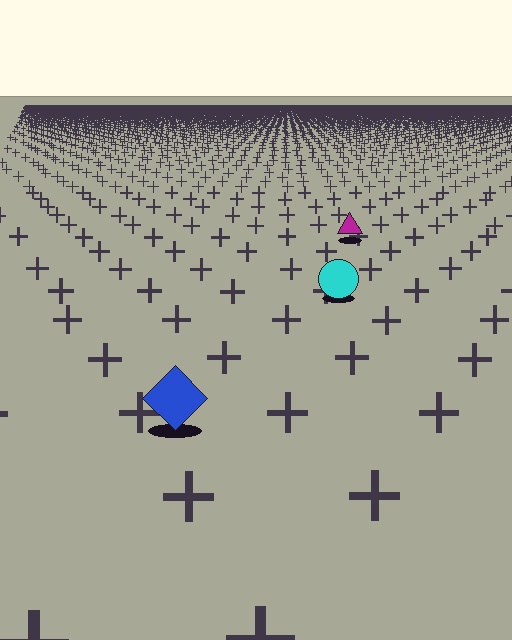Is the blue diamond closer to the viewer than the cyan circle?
Yes. The blue diamond is closer — you can tell from the texture gradient: the ground texture is coarser near it.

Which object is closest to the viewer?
The blue diamond is closest. The texture marks near it are larger and more spread out.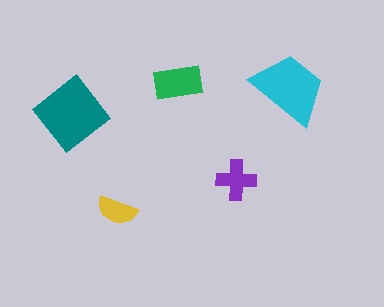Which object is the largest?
The teal diamond.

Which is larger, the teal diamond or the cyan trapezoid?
The teal diamond.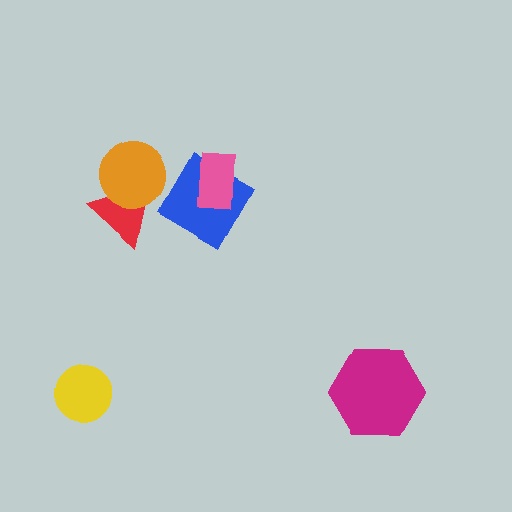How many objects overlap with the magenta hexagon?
0 objects overlap with the magenta hexagon.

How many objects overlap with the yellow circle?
0 objects overlap with the yellow circle.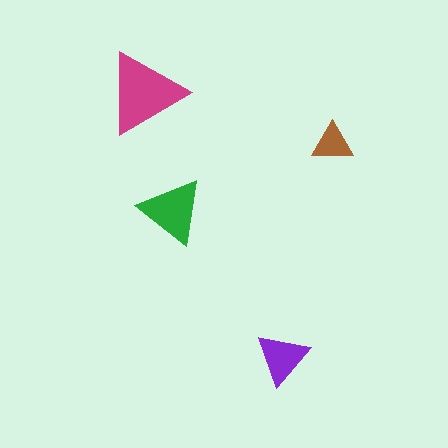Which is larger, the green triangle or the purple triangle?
The green one.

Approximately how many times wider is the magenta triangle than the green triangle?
About 1.5 times wider.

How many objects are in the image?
There are 4 objects in the image.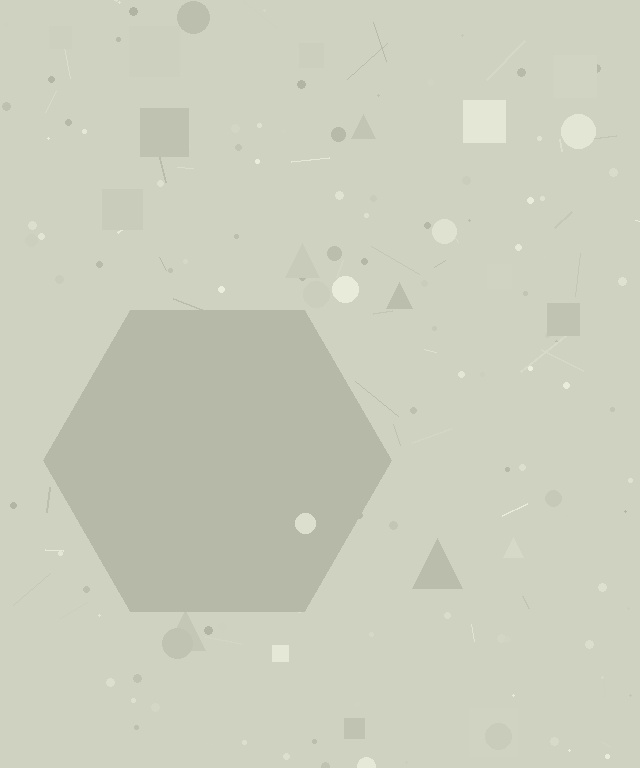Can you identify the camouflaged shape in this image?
The camouflaged shape is a hexagon.